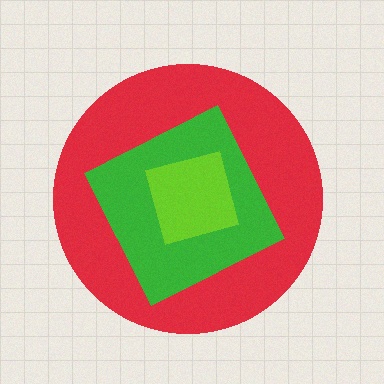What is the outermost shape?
The red circle.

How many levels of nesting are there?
3.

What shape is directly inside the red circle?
The green diamond.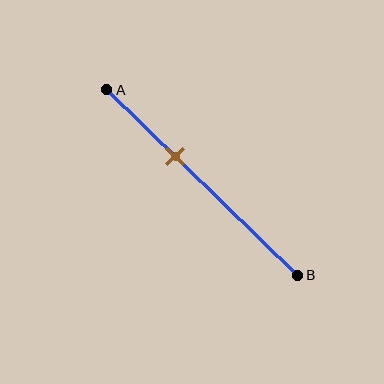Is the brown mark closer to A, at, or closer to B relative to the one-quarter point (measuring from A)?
The brown mark is closer to point B than the one-quarter point of segment AB.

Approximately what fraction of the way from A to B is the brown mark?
The brown mark is approximately 35% of the way from A to B.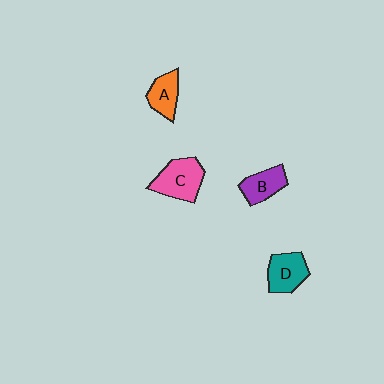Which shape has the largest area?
Shape C (pink).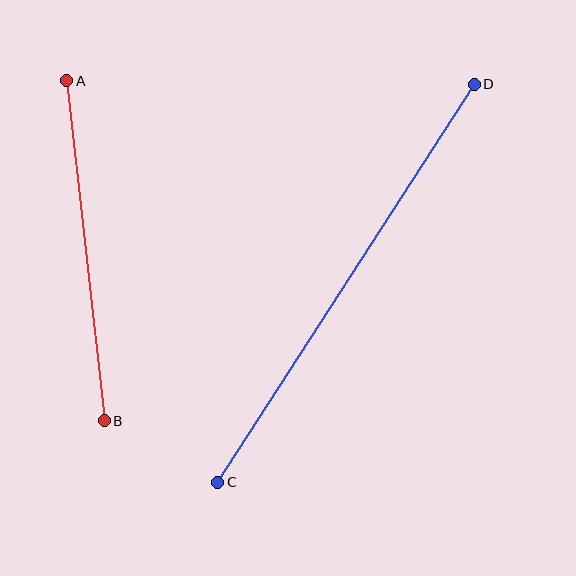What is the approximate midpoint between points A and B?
The midpoint is at approximately (85, 251) pixels.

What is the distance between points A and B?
The distance is approximately 342 pixels.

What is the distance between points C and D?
The distance is approximately 473 pixels.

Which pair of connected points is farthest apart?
Points C and D are farthest apart.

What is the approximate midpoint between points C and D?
The midpoint is at approximately (346, 283) pixels.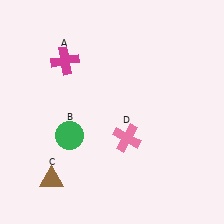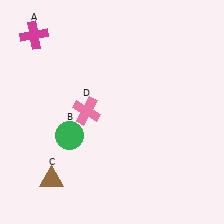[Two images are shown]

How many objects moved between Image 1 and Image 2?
2 objects moved between the two images.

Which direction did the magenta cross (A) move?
The magenta cross (A) moved left.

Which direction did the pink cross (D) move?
The pink cross (D) moved left.